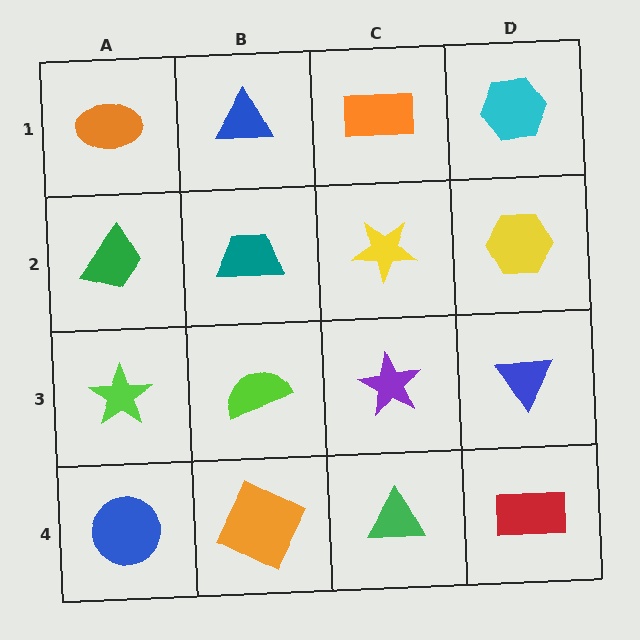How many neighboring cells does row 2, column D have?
3.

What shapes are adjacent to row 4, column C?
A purple star (row 3, column C), an orange square (row 4, column B), a red rectangle (row 4, column D).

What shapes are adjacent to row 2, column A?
An orange ellipse (row 1, column A), a lime star (row 3, column A), a teal trapezoid (row 2, column B).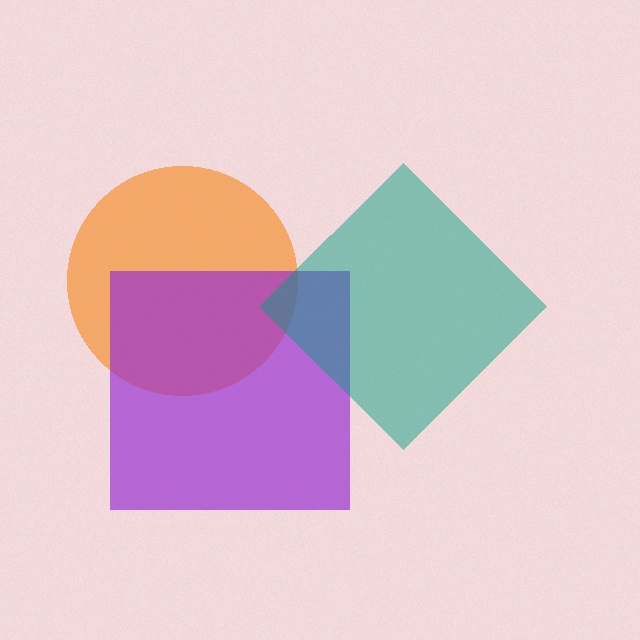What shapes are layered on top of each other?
The layered shapes are: an orange circle, a purple square, a teal diamond.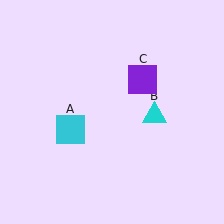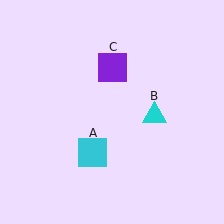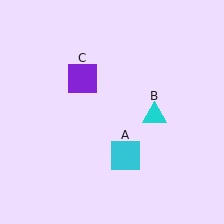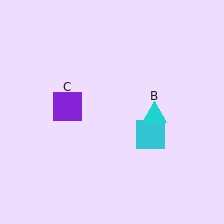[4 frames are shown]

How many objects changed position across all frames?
2 objects changed position: cyan square (object A), purple square (object C).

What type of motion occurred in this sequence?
The cyan square (object A), purple square (object C) rotated counterclockwise around the center of the scene.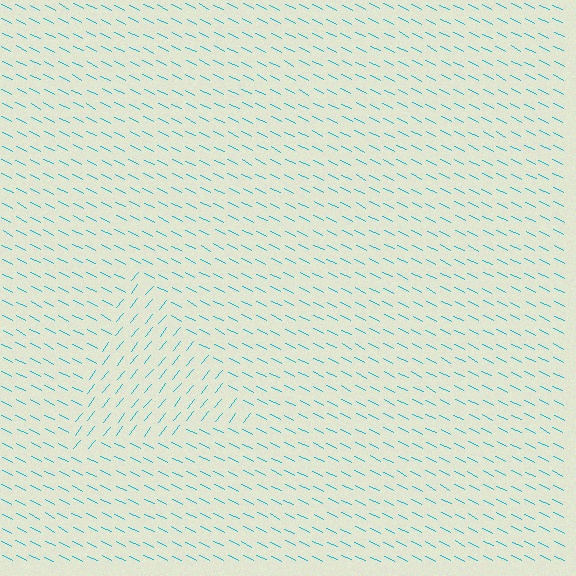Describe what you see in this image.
The image is filled with small cyan line segments. A triangle region in the image has lines oriented differently from the surrounding lines, creating a visible texture boundary.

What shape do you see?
I see a triangle.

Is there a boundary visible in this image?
Yes, there is a texture boundary formed by a change in line orientation.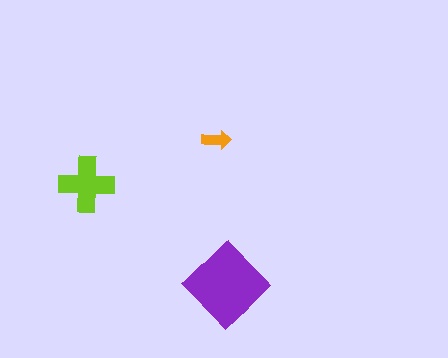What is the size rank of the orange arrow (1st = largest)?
3rd.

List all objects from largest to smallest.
The purple diamond, the lime cross, the orange arrow.